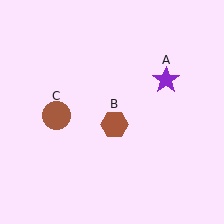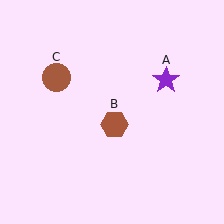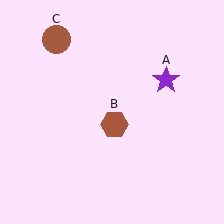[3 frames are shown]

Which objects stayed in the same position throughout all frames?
Purple star (object A) and brown hexagon (object B) remained stationary.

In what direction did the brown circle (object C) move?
The brown circle (object C) moved up.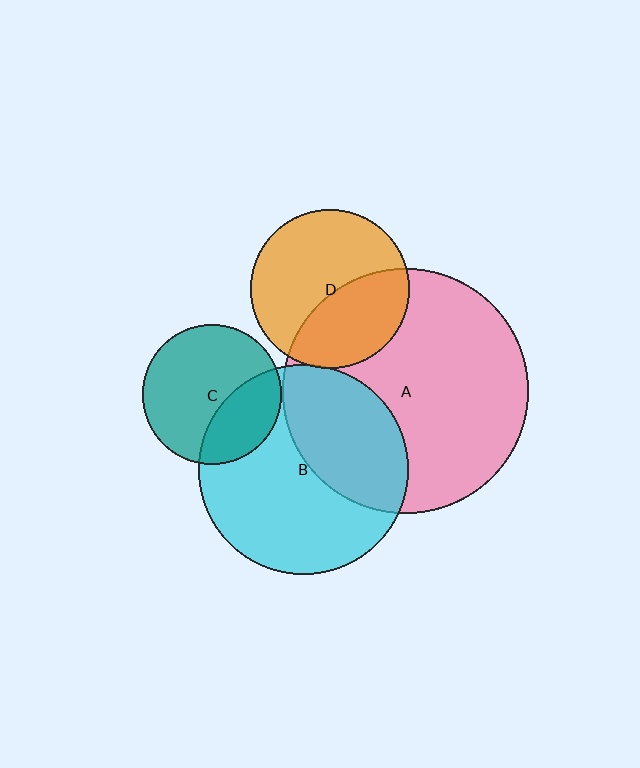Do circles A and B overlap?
Yes.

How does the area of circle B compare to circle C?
Approximately 2.3 times.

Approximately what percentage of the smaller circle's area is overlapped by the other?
Approximately 40%.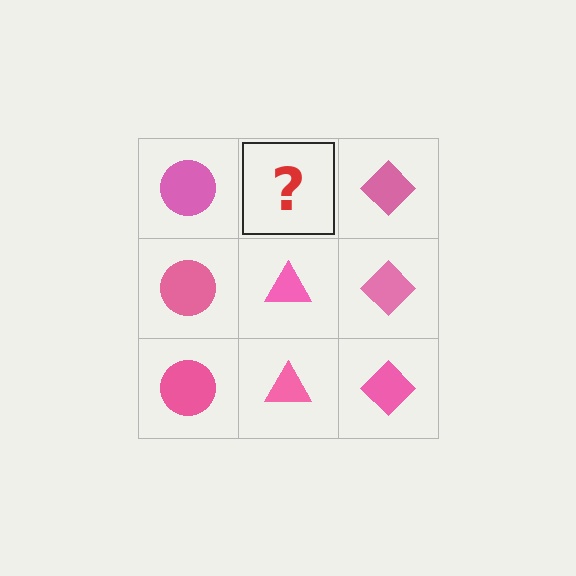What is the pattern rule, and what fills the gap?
The rule is that each column has a consistent shape. The gap should be filled with a pink triangle.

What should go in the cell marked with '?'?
The missing cell should contain a pink triangle.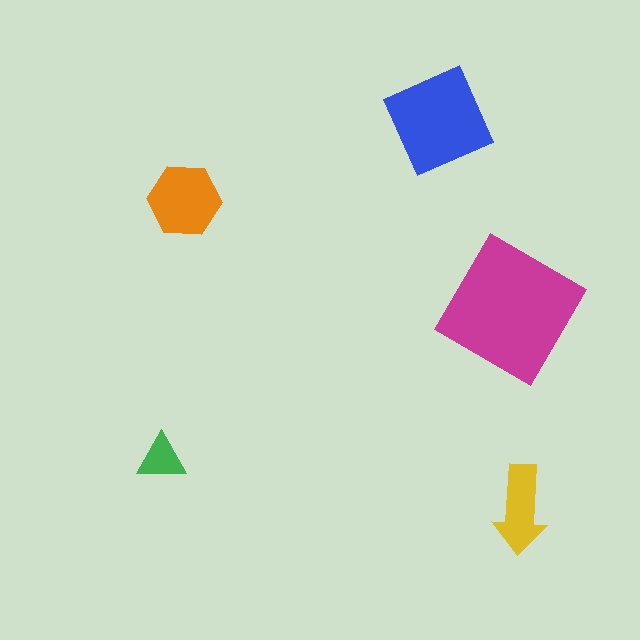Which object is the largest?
The magenta diamond.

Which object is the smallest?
The green triangle.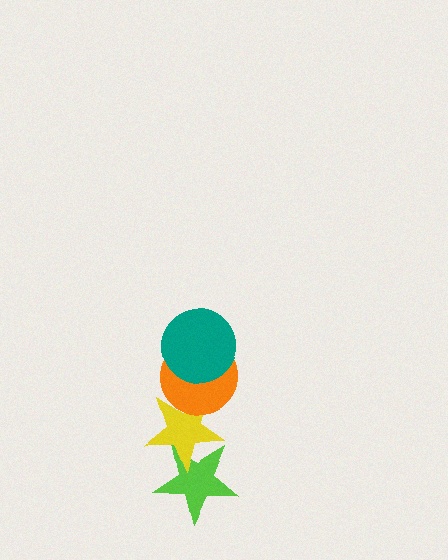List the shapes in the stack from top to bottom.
From top to bottom: the teal circle, the orange circle, the yellow star, the lime star.